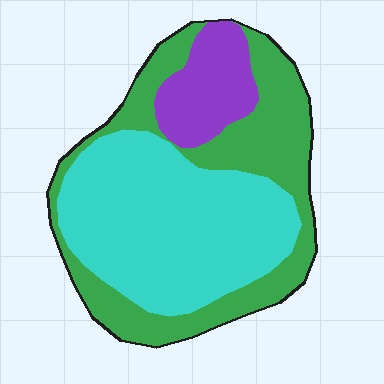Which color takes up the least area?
Purple, at roughly 15%.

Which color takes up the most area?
Cyan, at roughly 50%.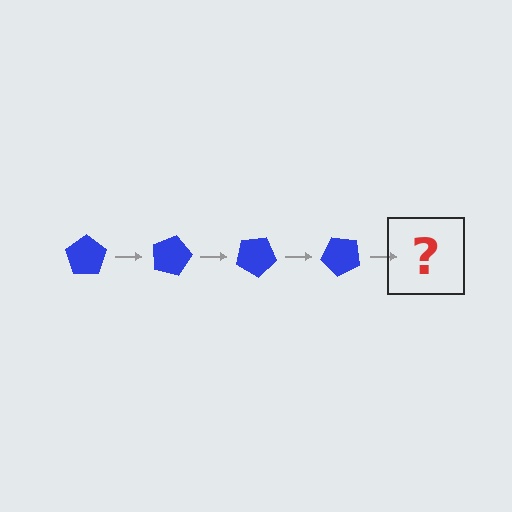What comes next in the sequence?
The next element should be a blue pentagon rotated 60 degrees.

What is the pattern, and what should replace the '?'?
The pattern is that the pentagon rotates 15 degrees each step. The '?' should be a blue pentagon rotated 60 degrees.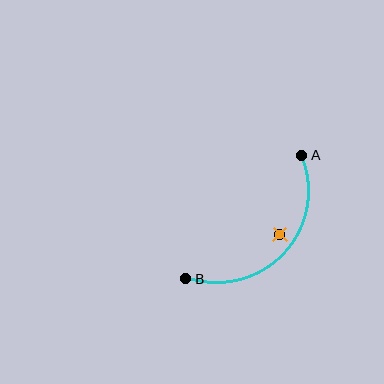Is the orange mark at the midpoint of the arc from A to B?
No — the orange mark does not lie on the arc at all. It sits slightly inside the curve.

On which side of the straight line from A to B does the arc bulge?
The arc bulges below and to the right of the straight line connecting A and B.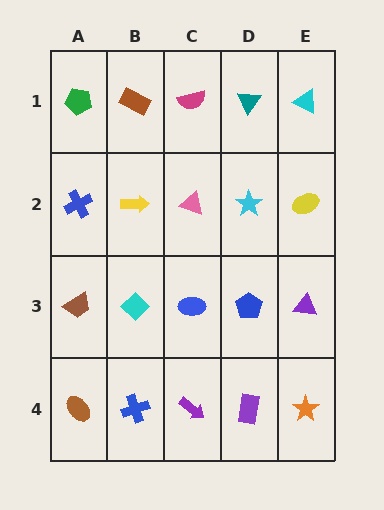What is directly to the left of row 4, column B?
A brown ellipse.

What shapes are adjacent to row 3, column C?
A pink triangle (row 2, column C), a purple arrow (row 4, column C), a cyan diamond (row 3, column B), a blue pentagon (row 3, column D).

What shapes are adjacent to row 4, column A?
A brown trapezoid (row 3, column A), a blue cross (row 4, column B).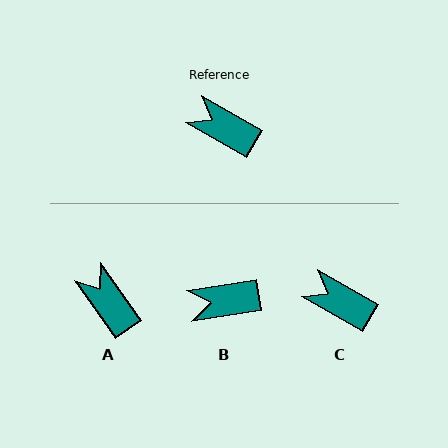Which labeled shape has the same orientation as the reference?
C.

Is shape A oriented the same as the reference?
No, it is off by about 25 degrees.